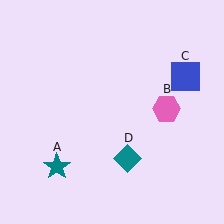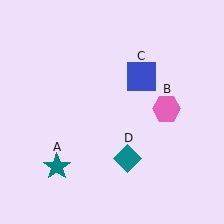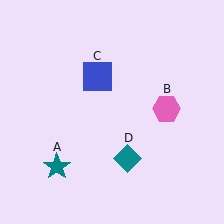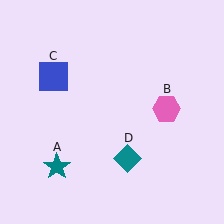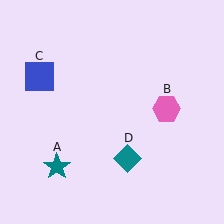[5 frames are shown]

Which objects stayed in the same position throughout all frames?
Teal star (object A) and pink hexagon (object B) and teal diamond (object D) remained stationary.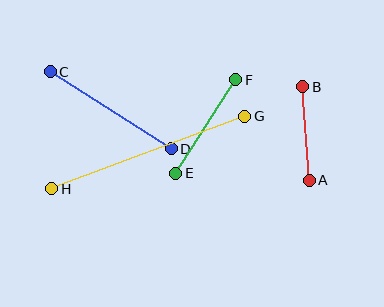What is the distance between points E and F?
The distance is approximately 111 pixels.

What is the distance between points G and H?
The distance is approximately 207 pixels.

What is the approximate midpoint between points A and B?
The midpoint is at approximately (306, 134) pixels.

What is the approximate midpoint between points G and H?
The midpoint is at approximately (148, 152) pixels.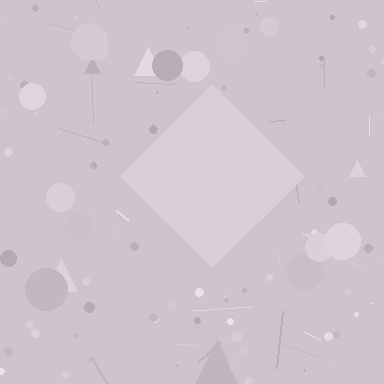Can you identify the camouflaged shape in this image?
The camouflaged shape is a diamond.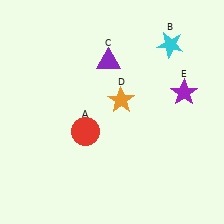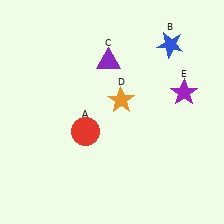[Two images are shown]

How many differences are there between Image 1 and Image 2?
There is 1 difference between the two images.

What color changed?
The star (B) changed from cyan in Image 1 to blue in Image 2.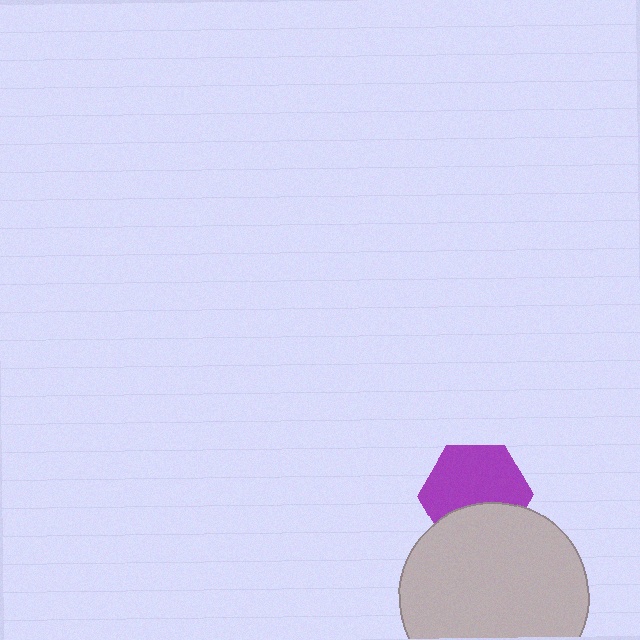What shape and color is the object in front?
The object in front is a light gray circle.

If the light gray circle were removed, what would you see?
You would see the complete purple hexagon.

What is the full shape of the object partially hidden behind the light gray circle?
The partially hidden object is a purple hexagon.